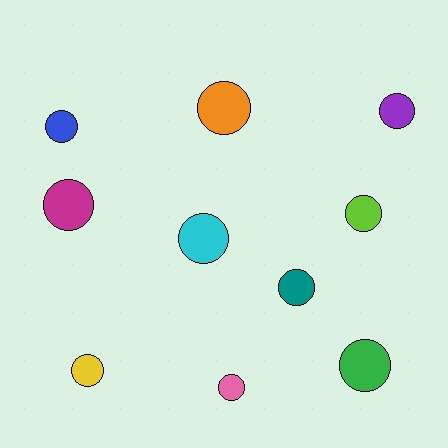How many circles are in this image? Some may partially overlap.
There are 10 circles.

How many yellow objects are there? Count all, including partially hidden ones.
There is 1 yellow object.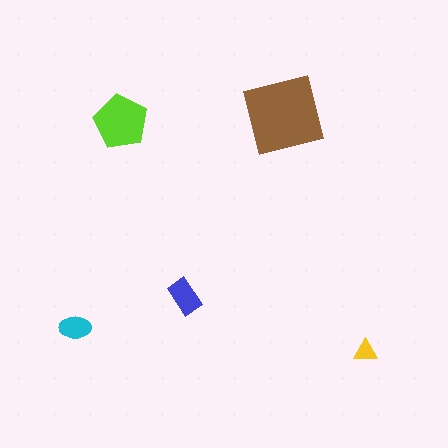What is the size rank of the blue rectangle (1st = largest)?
3rd.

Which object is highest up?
The brown square is topmost.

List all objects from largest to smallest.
The brown square, the lime pentagon, the blue rectangle, the cyan ellipse, the yellow triangle.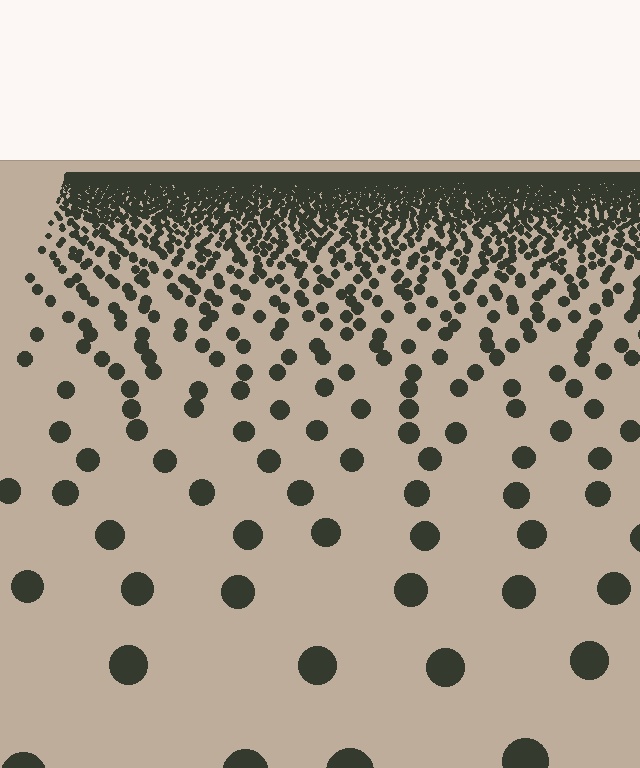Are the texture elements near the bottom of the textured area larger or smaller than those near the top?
Larger. Near the bottom, elements are closer to the viewer and appear at a bigger on-screen size.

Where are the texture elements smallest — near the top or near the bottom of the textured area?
Near the top.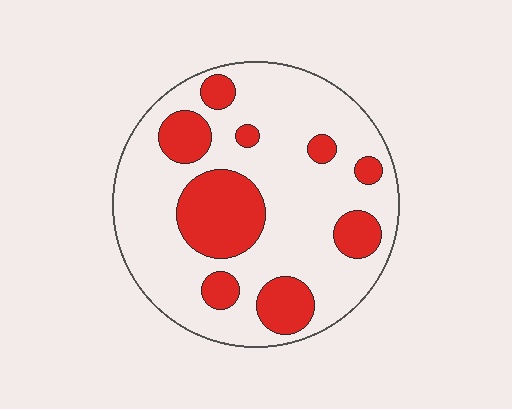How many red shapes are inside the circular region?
9.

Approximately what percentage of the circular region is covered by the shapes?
Approximately 25%.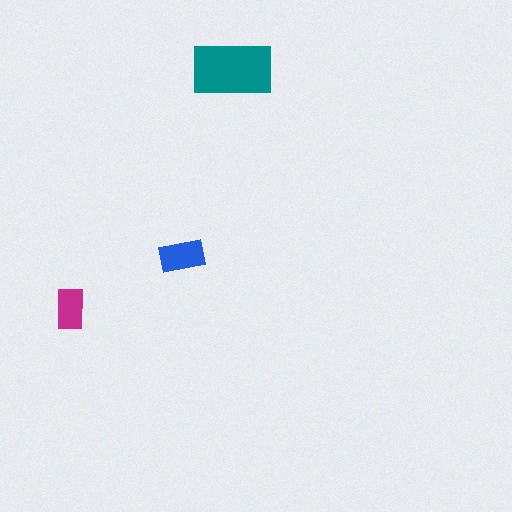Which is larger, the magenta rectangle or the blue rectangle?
The blue one.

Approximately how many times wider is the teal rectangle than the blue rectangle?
About 2 times wider.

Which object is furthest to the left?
The magenta rectangle is leftmost.